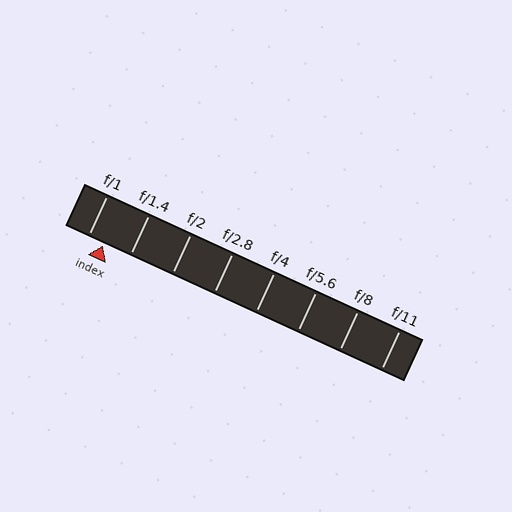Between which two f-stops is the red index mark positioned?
The index mark is between f/1 and f/1.4.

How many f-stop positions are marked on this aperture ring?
There are 8 f-stop positions marked.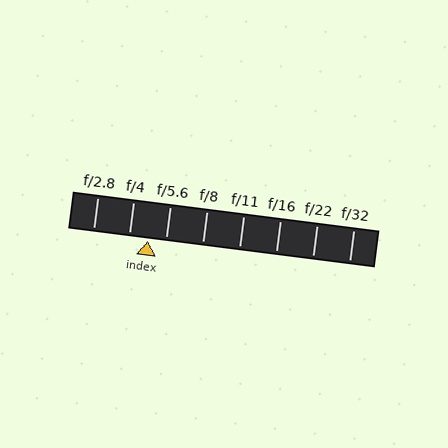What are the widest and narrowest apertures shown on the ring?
The widest aperture shown is f/2.8 and the narrowest is f/32.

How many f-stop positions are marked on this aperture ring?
There are 8 f-stop positions marked.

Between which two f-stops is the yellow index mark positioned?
The index mark is between f/4 and f/5.6.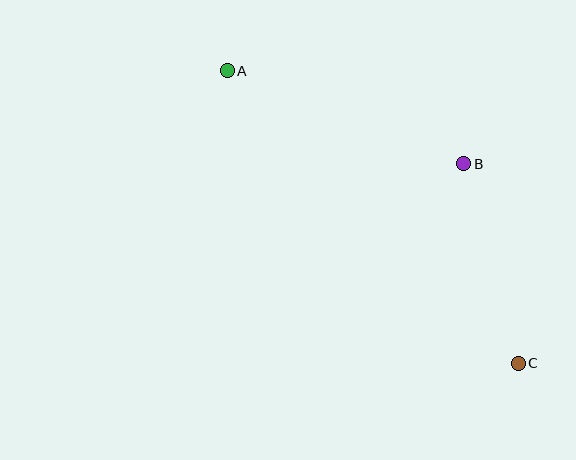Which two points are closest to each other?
Points B and C are closest to each other.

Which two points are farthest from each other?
Points A and C are farthest from each other.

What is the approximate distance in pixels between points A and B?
The distance between A and B is approximately 254 pixels.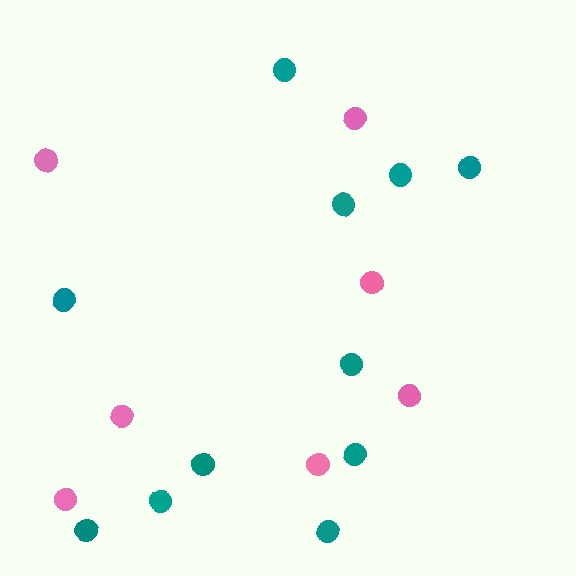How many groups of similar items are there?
There are 2 groups: one group of teal circles (11) and one group of pink circles (7).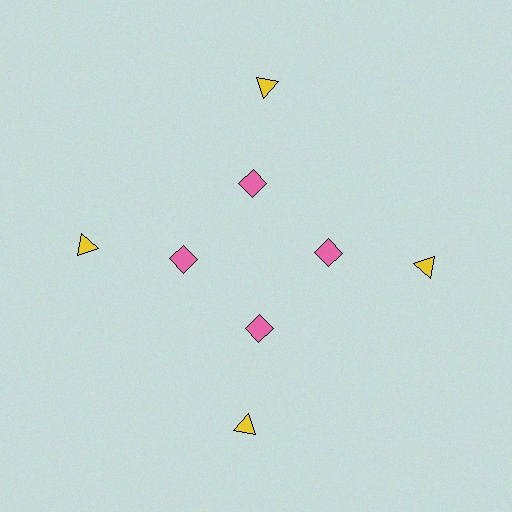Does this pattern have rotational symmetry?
Yes, this pattern has 4-fold rotational symmetry. It looks the same after rotating 90 degrees around the center.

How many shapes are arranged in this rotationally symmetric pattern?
There are 8 shapes, arranged in 4 groups of 2.